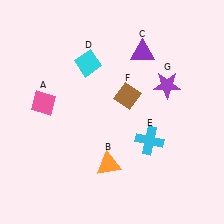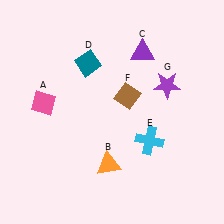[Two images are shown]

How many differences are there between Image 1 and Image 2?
There is 1 difference between the two images.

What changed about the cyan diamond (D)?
In Image 1, D is cyan. In Image 2, it changed to teal.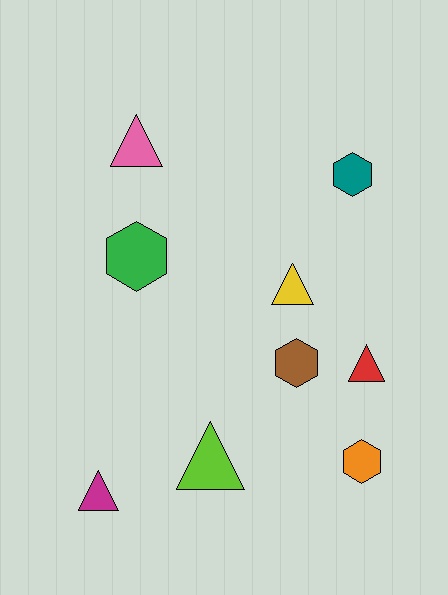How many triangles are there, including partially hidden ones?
There are 5 triangles.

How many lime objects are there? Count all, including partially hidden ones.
There is 1 lime object.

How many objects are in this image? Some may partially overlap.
There are 9 objects.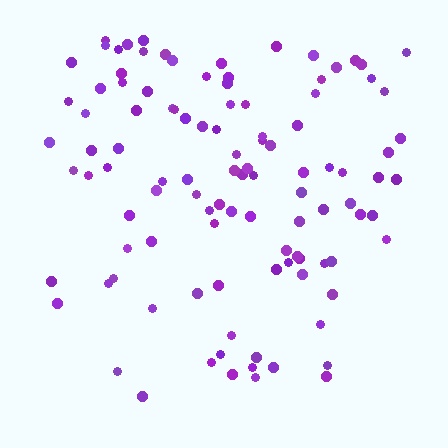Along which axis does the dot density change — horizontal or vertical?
Vertical.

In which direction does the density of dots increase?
From bottom to top, with the top side densest.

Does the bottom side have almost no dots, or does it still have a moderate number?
Still a moderate number, just noticeably fewer than the top.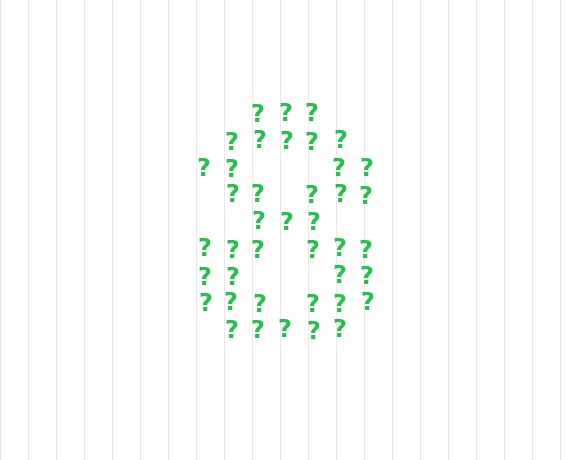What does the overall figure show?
The overall figure shows the digit 8.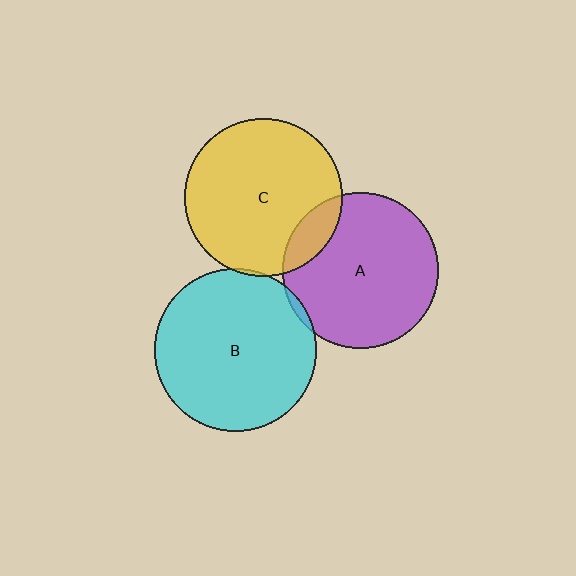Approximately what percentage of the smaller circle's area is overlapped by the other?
Approximately 5%.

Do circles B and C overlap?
Yes.